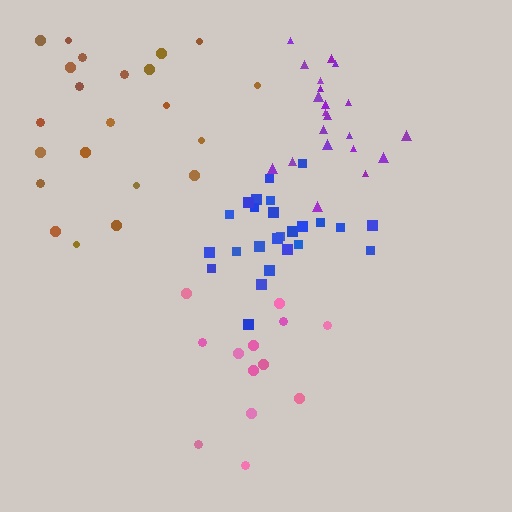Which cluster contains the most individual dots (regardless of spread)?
Blue (25).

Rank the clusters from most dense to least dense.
blue, purple, brown, pink.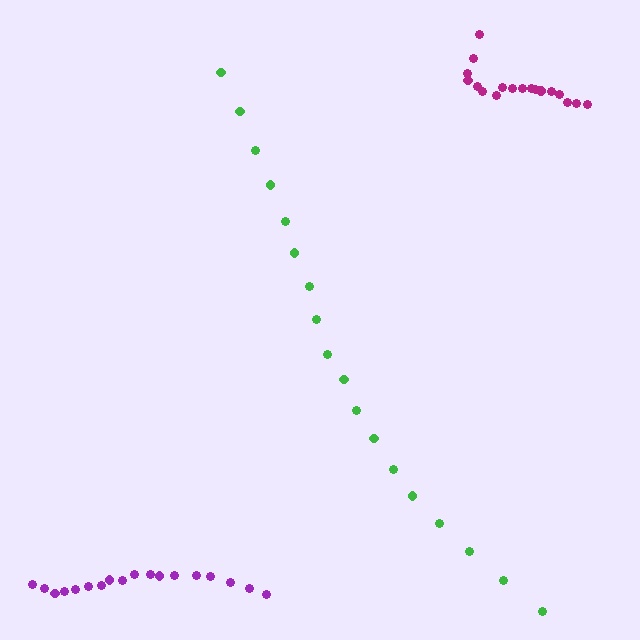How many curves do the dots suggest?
There are 3 distinct paths.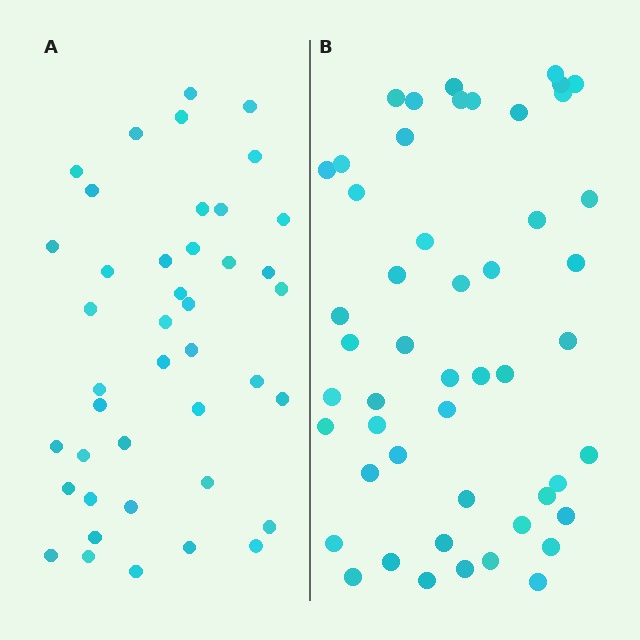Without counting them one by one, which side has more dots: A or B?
Region B (the right region) has more dots.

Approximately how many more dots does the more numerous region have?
Region B has roughly 8 or so more dots than region A.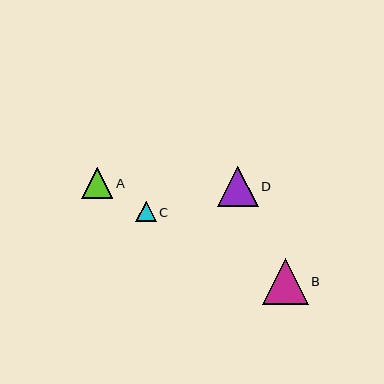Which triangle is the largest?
Triangle B is the largest with a size of approximately 46 pixels.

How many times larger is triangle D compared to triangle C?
Triangle D is approximately 2.0 times the size of triangle C.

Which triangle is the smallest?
Triangle C is the smallest with a size of approximately 20 pixels.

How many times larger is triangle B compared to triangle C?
Triangle B is approximately 2.3 times the size of triangle C.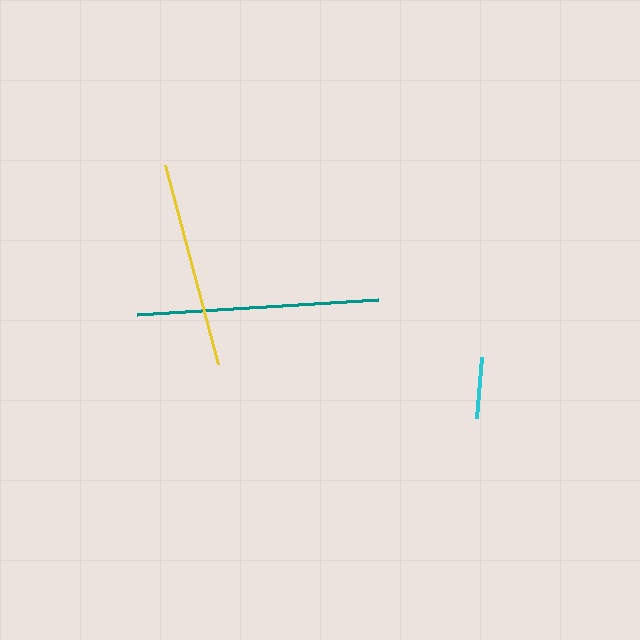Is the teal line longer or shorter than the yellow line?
The teal line is longer than the yellow line.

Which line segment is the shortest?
The cyan line is the shortest at approximately 61 pixels.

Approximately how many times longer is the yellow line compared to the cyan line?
The yellow line is approximately 3.4 times the length of the cyan line.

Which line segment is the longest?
The teal line is the longest at approximately 241 pixels.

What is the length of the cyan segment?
The cyan segment is approximately 61 pixels long.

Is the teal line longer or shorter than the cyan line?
The teal line is longer than the cyan line.